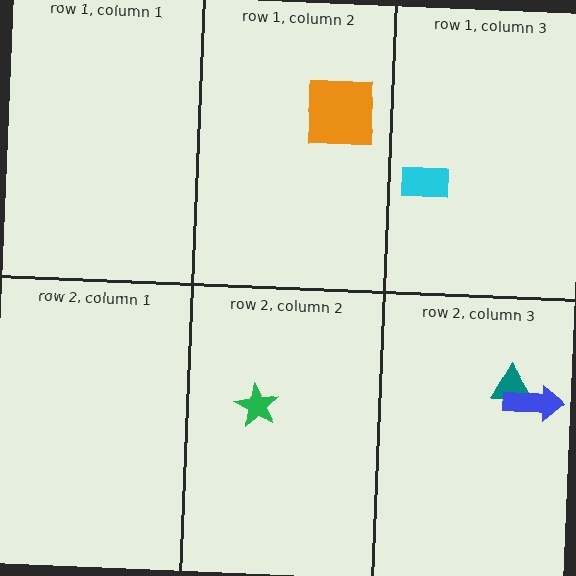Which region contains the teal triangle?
The row 2, column 3 region.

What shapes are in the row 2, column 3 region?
The teal triangle, the blue arrow.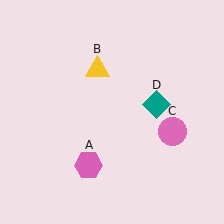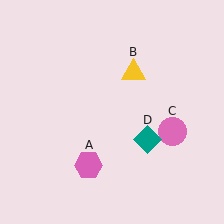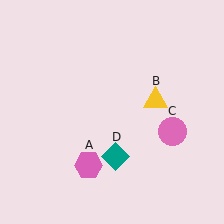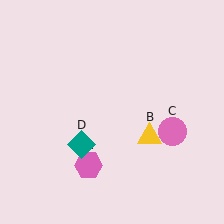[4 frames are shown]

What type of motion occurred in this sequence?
The yellow triangle (object B), teal diamond (object D) rotated clockwise around the center of the scene.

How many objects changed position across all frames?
2 objects changed position: yellow triangle (object B), teal diamond (object D).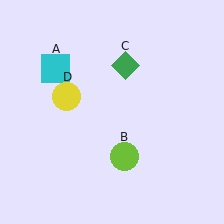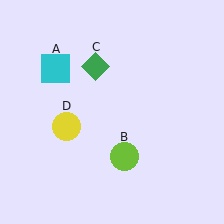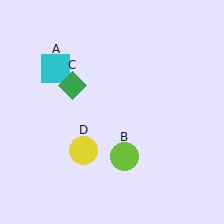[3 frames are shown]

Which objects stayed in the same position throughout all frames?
Cyan square (object A) and lime circle (object B) remained stationary.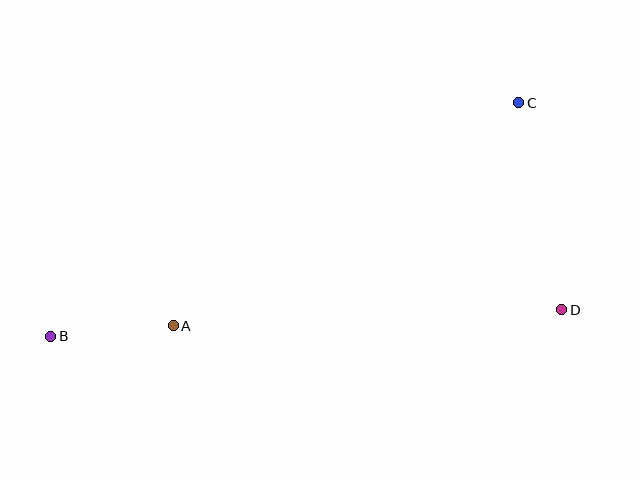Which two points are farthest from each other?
Points B and C are farthest from each other.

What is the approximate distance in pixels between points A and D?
The distance between A and D is approximately 389 pixels.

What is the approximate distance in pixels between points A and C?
The distance between A and C is approximately 411 pixels.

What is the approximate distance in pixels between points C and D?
The distance between C and D is approximately 211 pixels.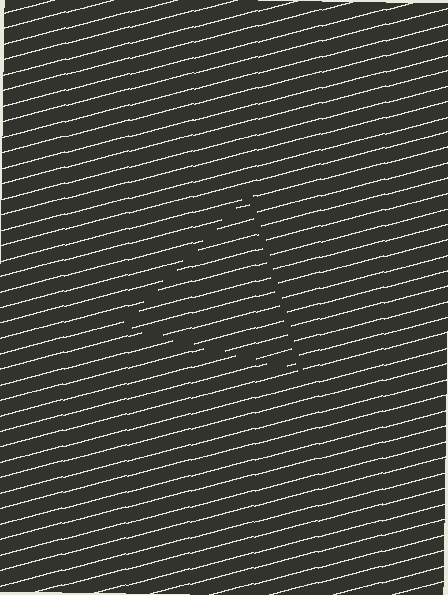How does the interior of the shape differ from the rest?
The interior of the shape contains the same grating, shifted by half a period — the contour is defined by the phase discontinuity where line-ends from the inner and outer gratings abut.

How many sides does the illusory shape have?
3 sides — the line-ends trace a triangle.